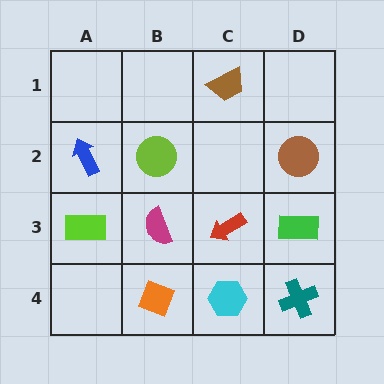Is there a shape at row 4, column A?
No, that cell is empty.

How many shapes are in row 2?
3 shapes.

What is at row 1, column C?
A brown trapezoid.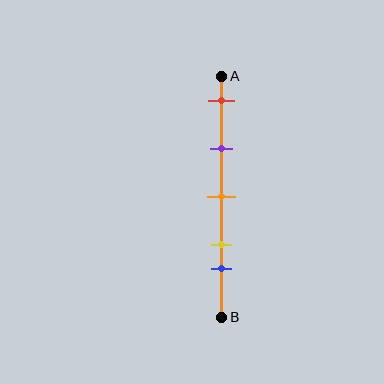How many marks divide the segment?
There are 5 marks dividing the segment.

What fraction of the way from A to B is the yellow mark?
The yellow mark is approximately 70% (0.7) of the way from A to B.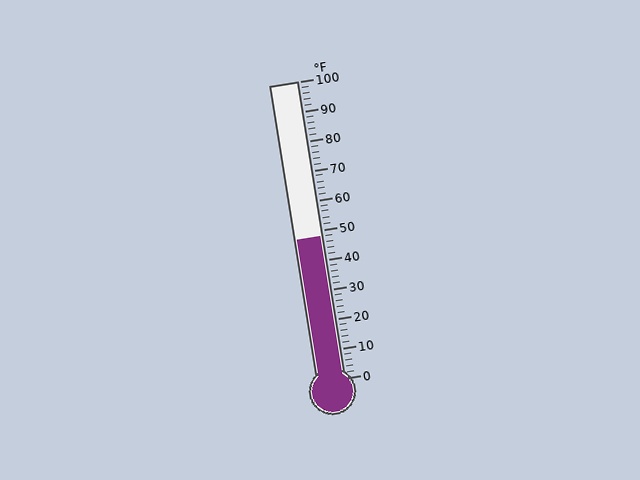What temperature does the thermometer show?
The thermometer shows approximately 48°F.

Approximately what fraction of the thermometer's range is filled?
The thermometer is filled to approximately 50% of its range.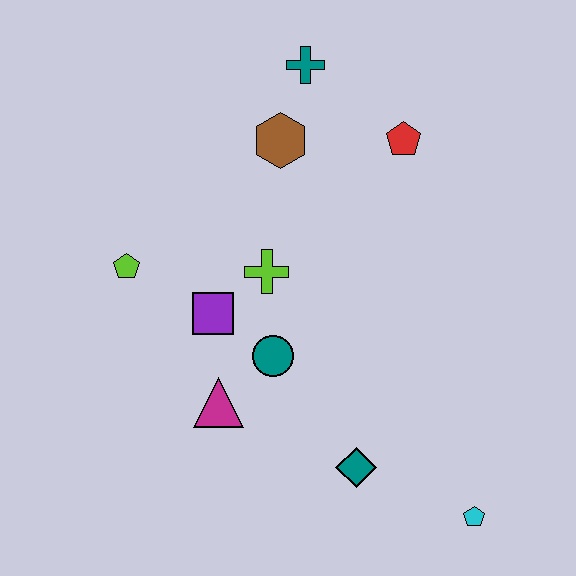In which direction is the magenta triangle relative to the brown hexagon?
The magenta triangle is below the brown hexagon.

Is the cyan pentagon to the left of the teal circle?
No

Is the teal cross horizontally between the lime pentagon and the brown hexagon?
No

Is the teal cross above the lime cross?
Yes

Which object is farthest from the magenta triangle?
The teal cross is farthest from the magenta triangle.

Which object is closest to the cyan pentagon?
The teal diamond is closest to the cyan pentagon.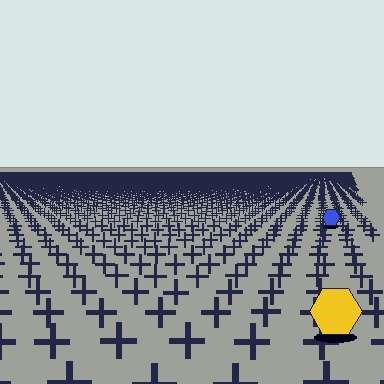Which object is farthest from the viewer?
The blue hexagon is farthest from the viewer. It appears smaller and the ground texture around it is denser.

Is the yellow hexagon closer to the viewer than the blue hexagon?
Yes. The yellow hexagon is closer — you can tell from the texture gradient: the ground texture is coarser near it.